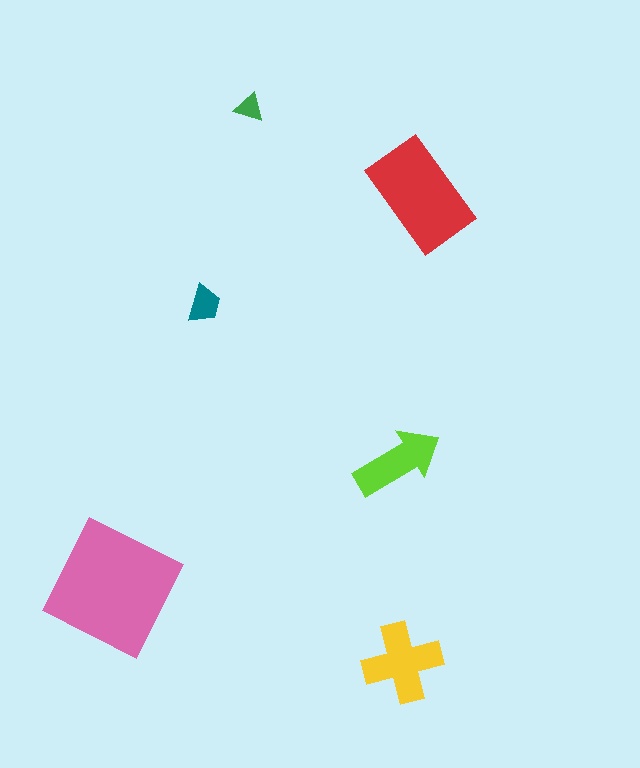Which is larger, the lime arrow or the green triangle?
The lime arrow.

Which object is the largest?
The pink square.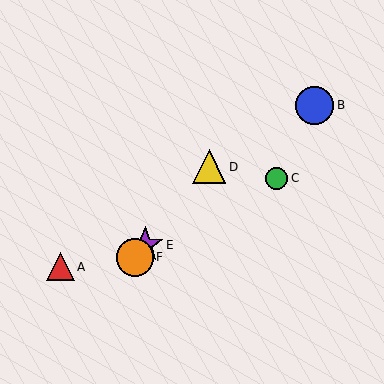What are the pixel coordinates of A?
Object A is at (60, 267).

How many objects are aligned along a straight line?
3 objects (D, E, F) are aligned along a straight line.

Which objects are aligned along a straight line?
Objects D, E, F are aligned along a straight line.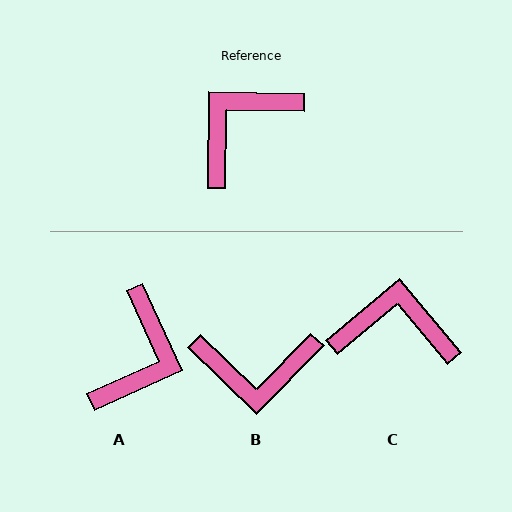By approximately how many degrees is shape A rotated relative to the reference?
Approximately 155 degrees clockwise.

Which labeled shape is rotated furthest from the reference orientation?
A, about 155 degrees away.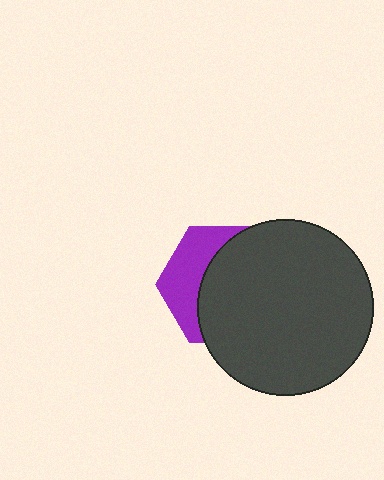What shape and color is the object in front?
The object in front is a dark gray circle.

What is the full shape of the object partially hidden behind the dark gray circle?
The partially hidden object is a purple hexagon.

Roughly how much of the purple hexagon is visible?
A small part of it is visible (roughly 36%).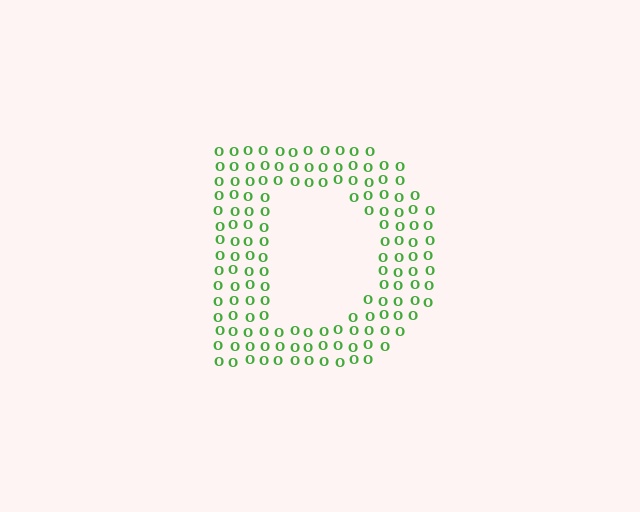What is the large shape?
The large shape is the letter D.